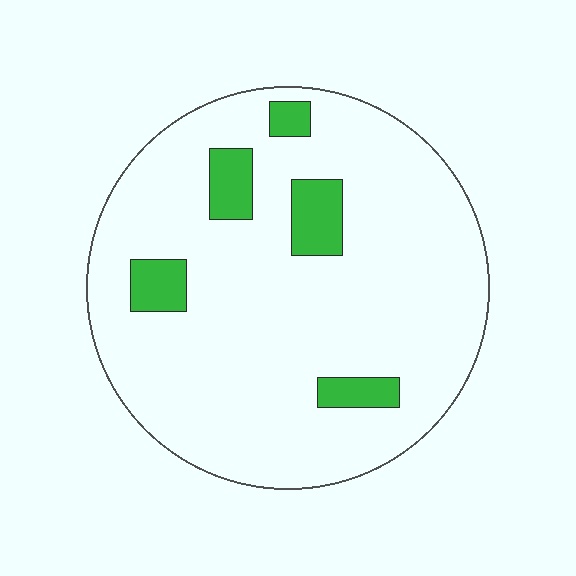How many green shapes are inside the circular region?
5.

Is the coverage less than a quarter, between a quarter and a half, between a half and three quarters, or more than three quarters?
Less than a quarter.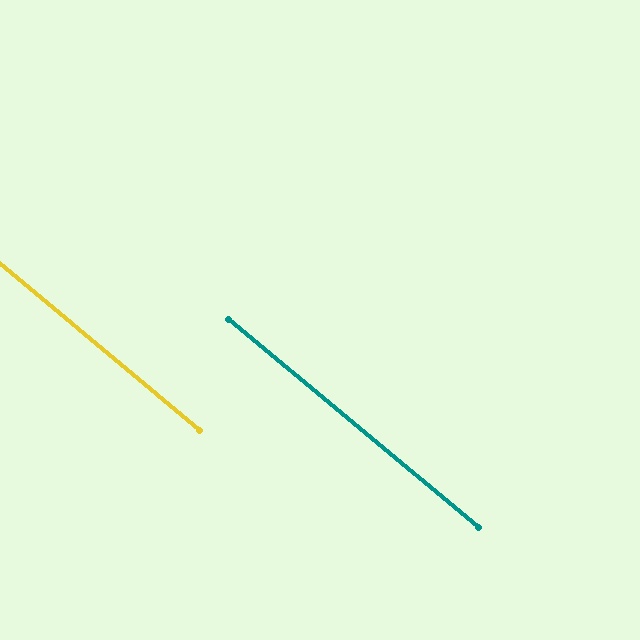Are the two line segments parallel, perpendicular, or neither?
Parallel — their directions differ by only 0.0°.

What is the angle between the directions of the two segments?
Approximately 0 degrees.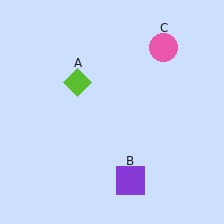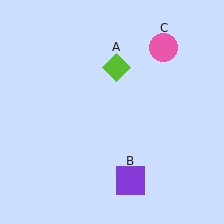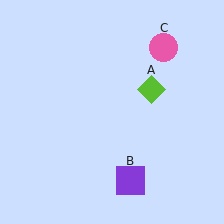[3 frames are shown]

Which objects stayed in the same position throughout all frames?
Purple square (object B) and pink circle (object C) remained stationary.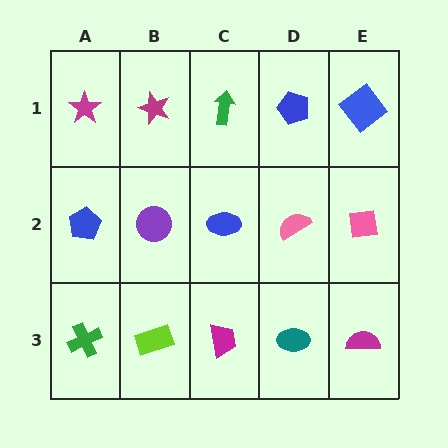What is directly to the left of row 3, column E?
A teal ellipse.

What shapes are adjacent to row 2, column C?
A green arrow (row 1, column C), a magenta trapezoid (row 3, column C), a purple circle (row 2, column B), a pink semicircle (row 2, column D).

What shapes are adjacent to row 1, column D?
A pink semicircle (row 2, column D), a green arrow (row 1, column C), a blue diamond (row 1, column E).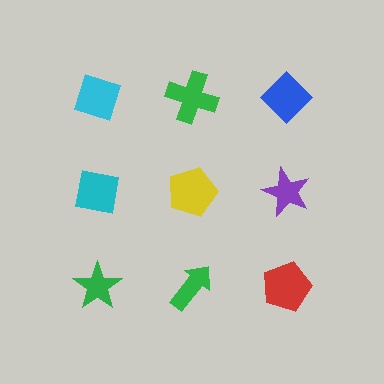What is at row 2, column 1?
A cyan square.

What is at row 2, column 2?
A yellow pentagon.